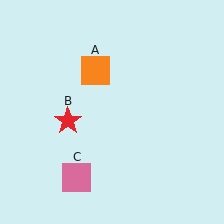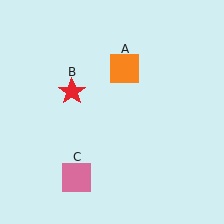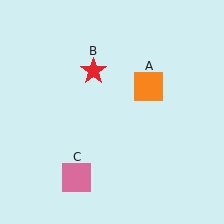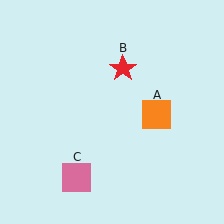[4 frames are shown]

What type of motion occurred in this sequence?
The orange square (object A), red star (object B) rotated clockwise around the center of the scene.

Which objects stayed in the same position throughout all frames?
Pink square (object C) remained stationary.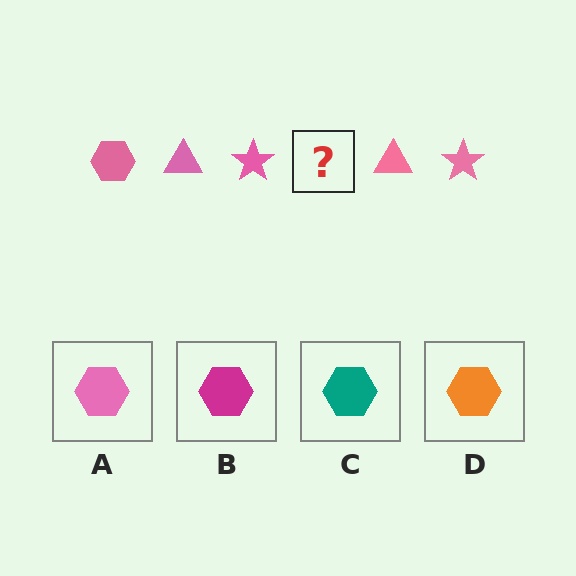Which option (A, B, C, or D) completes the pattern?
A.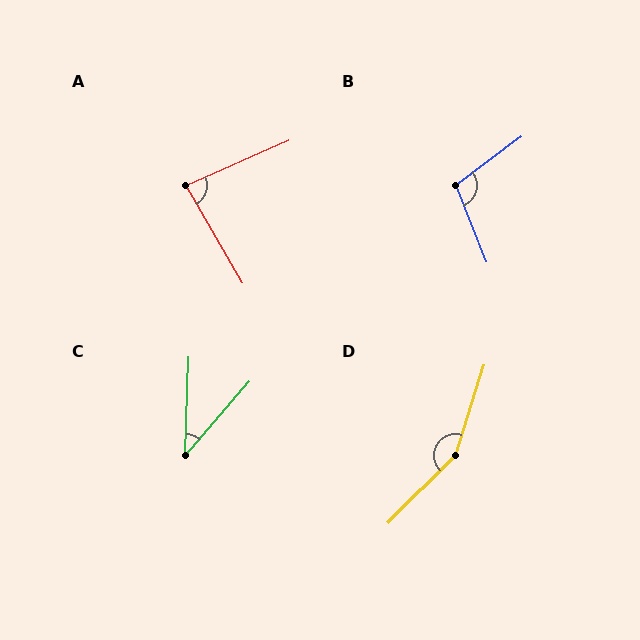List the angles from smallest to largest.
C (39°), A (84°), B (105°), D (152°).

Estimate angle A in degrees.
Approximately 84 degrees.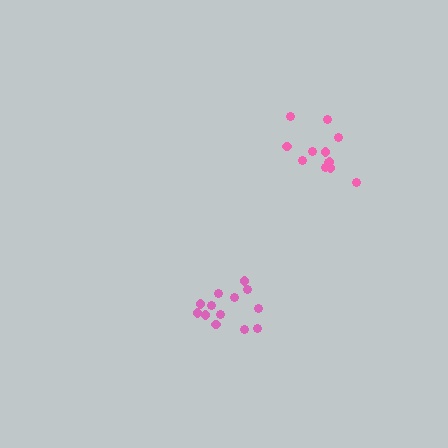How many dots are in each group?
Group 1: 12 dots, Group 2: 13 dots (25 total).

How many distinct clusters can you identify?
There are 2 distinct clusters.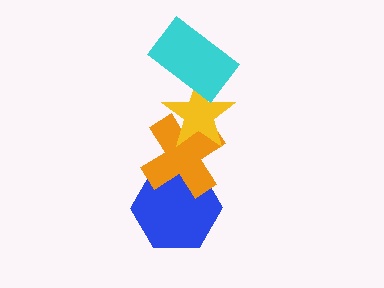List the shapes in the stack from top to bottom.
From top to bottom: the cyan rectangle, the yellow star, the orange cross, the blue hexagon.